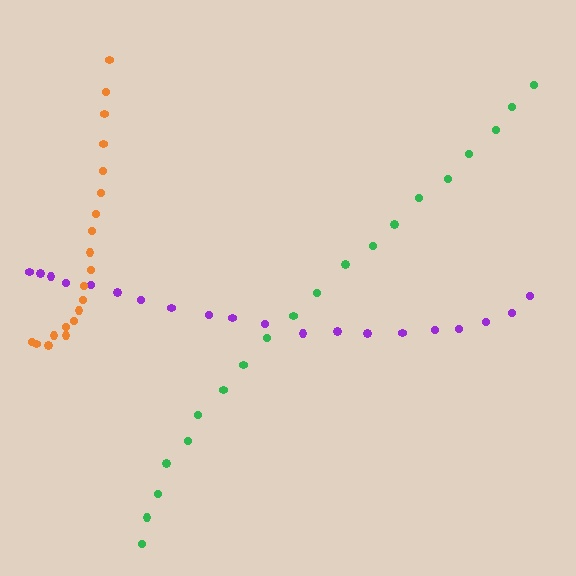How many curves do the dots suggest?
There are 3 distinct paths.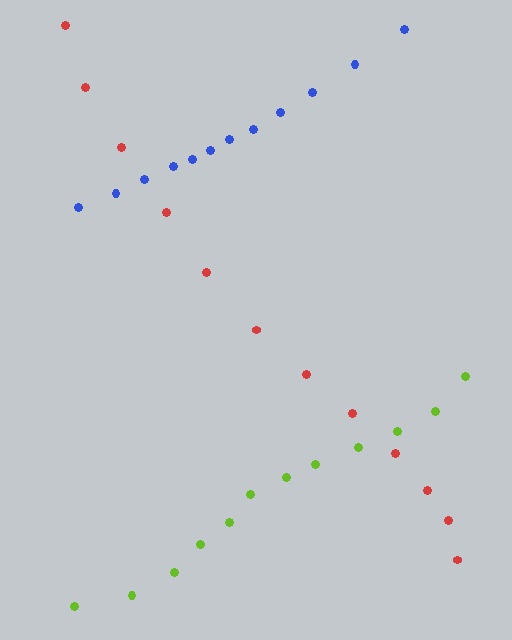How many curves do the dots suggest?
There are 3 distinct paths.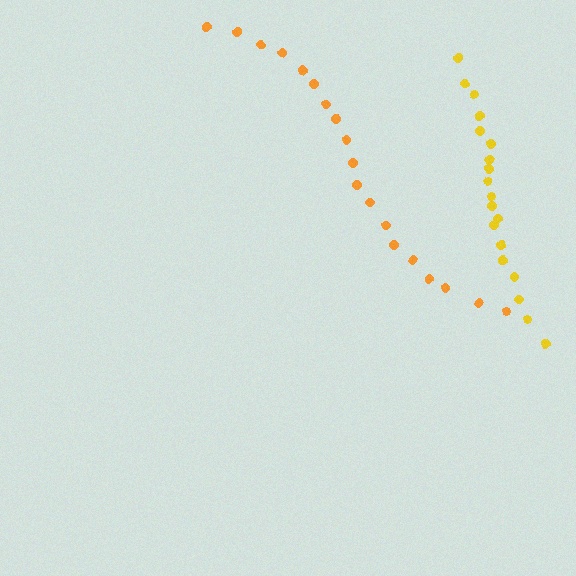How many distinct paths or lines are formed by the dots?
There are 2 distinct paths.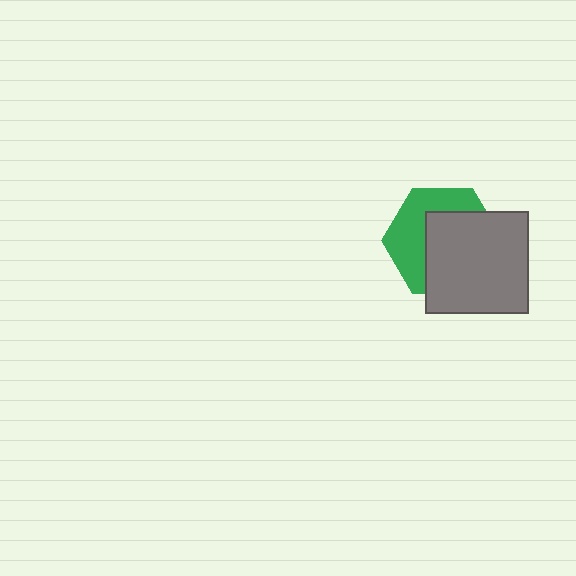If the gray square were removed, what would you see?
You would see the complete green hexagon.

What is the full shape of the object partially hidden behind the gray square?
The partially hidden object is a green hexagon.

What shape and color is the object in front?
The object in front is a gray square.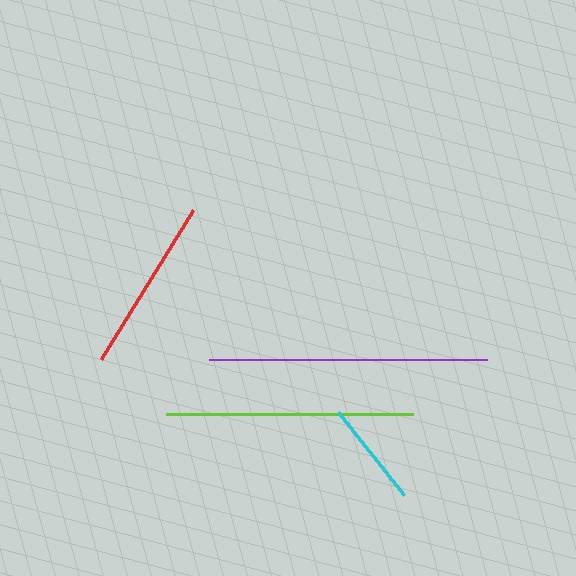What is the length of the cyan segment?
The cyan segment is approximately 106 pixels long.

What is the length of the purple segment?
The purple segment is approximately 278 pixels long.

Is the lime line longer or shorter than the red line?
The lime line is longer than the red line.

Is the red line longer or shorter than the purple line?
The purple line is longer than the red line.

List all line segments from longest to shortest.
From longest to shortest: purple, lime, red, cyan.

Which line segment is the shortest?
The cyan line is the shortest at approximately 106 pixels.